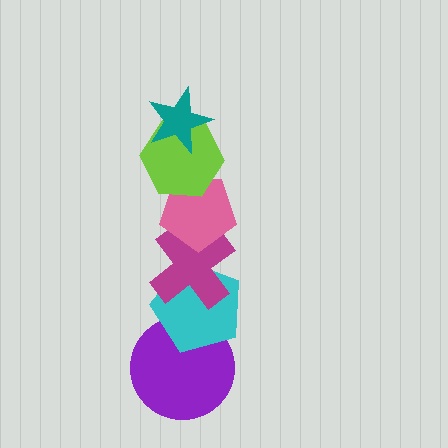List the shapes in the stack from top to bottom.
From top to bottom: the teal star, the lime hexagon, the pink pentagon, the magenta cross, the cyan pentagon, the purple circle.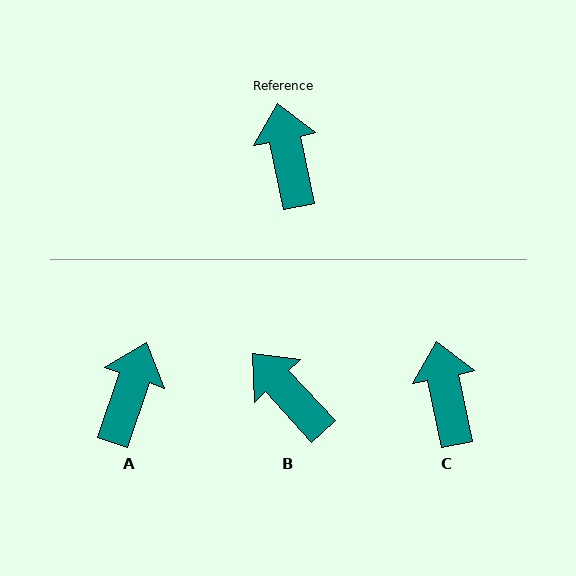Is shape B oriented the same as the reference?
No, it is off by about 31 degrees.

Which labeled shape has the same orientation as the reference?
C.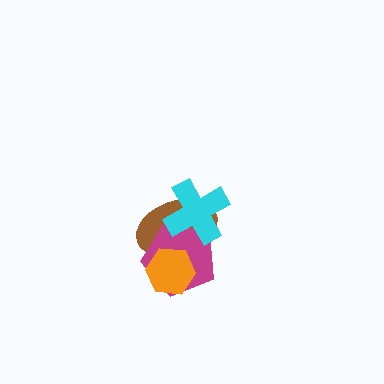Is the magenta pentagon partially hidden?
Yes, it is partially covered by another shape.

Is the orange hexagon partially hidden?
No, no other shape covers it.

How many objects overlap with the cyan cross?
2 objects overlap with the cyan cross.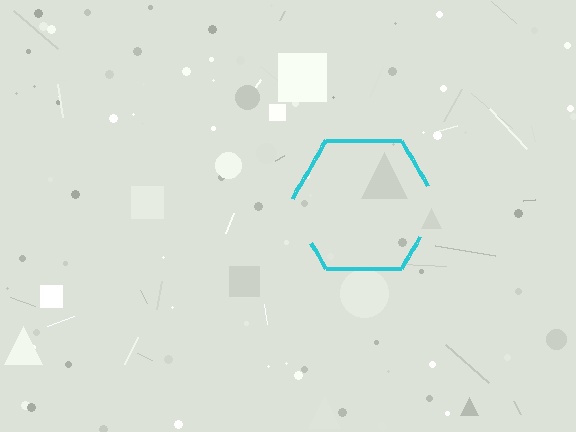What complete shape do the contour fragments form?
The contour fragments form a hexagon.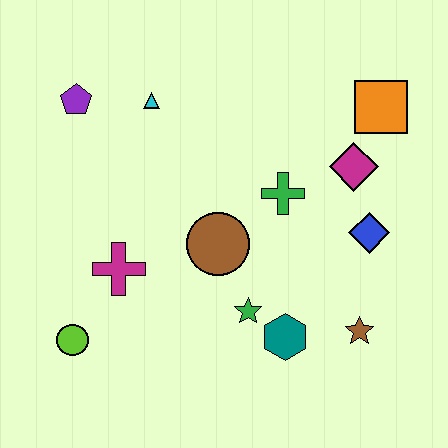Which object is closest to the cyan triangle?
The purple pentagon is closest to the cyan triangle.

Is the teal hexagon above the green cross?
No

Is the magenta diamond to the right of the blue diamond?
No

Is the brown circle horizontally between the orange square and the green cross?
No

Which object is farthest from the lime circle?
The orange square is farthest from the lime circle.